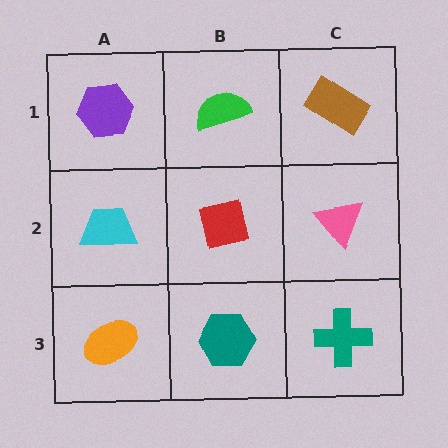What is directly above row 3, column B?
A red square.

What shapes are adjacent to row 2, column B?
A green semicircle (row 1, column B), a teal hexagon (row 3, column B), a cyan trapezoid (row 2, column A), a pink triangle (row 2, column C).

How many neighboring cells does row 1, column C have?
2.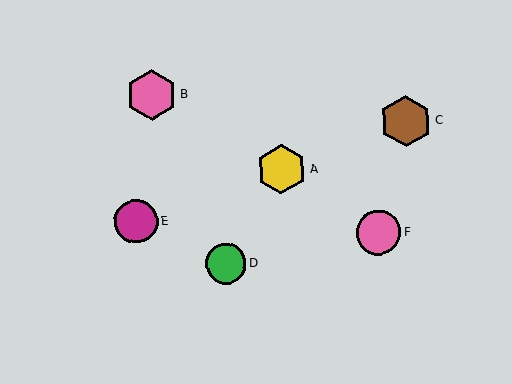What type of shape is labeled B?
Shape B is a pink hexagon.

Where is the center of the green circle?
The center of the green circle is at (226, 264).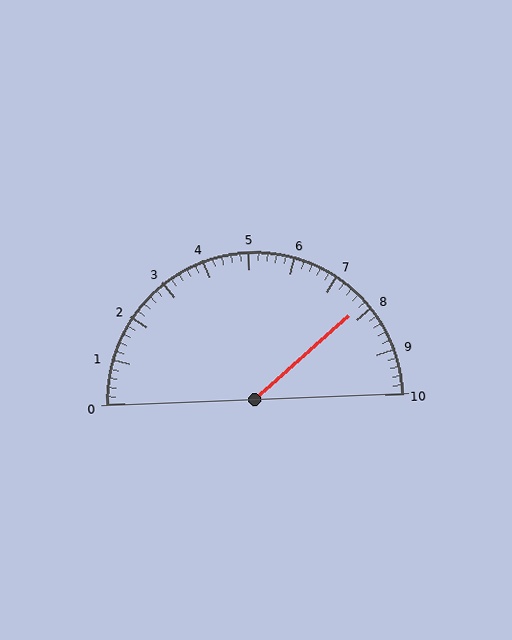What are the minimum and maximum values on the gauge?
The gauge ranges from 0 to 10.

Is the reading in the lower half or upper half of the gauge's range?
The reading is in the upper half of the range (0 to 10).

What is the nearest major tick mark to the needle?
The nearest major tick mark is 8.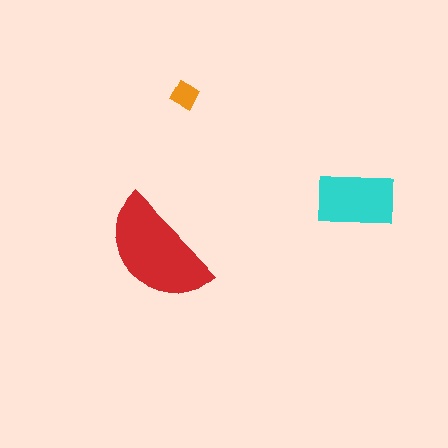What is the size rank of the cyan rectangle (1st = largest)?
2nd.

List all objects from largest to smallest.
The red semicircle, the cyan rectangle, the orange diamond.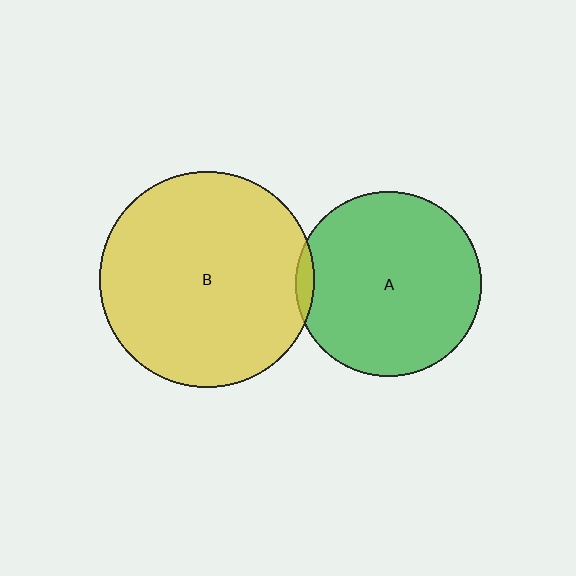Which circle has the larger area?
Circle B (yellow).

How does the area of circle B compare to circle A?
Approximately 1.3 times.